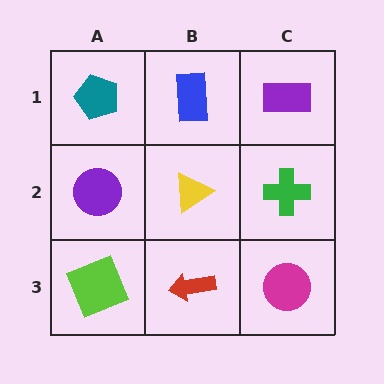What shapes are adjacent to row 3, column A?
A purple circle (row 2, column A), a red arrow (row 3, column B).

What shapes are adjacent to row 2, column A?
A teal pentagon (row 1, column A), a lime square (row 3, column A), a yellow triangle (row 2, column B).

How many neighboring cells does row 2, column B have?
4.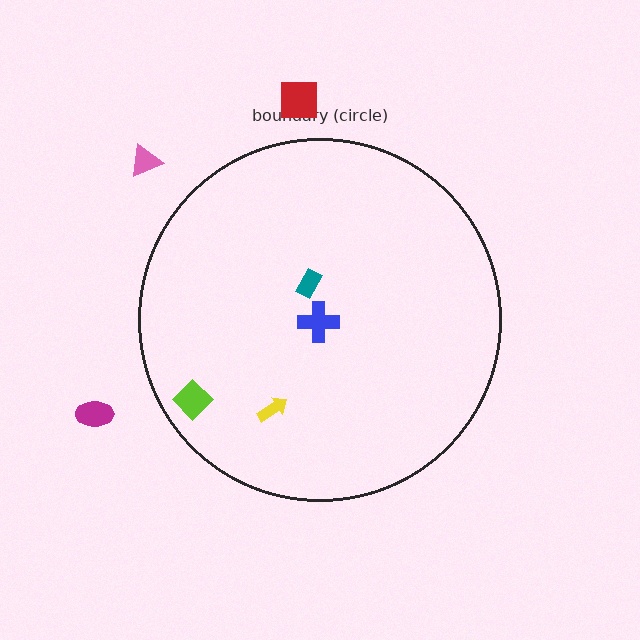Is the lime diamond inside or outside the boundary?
Inside.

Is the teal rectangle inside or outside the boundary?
Inside.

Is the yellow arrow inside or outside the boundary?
Inside.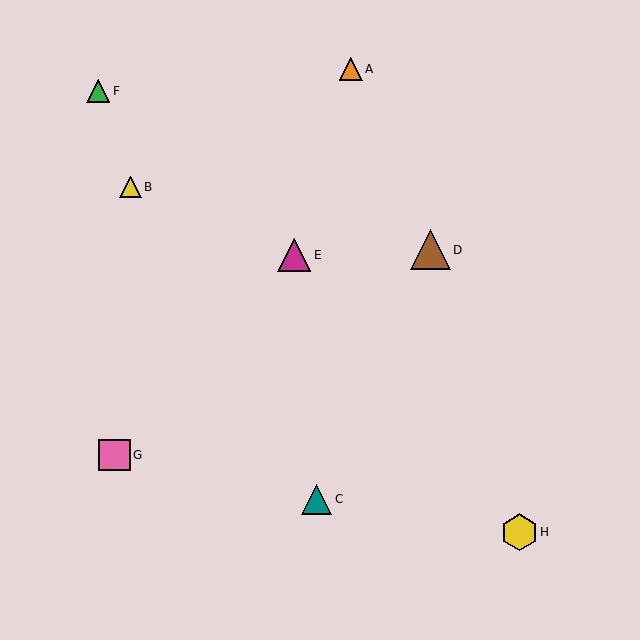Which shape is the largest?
The brown triangle (labeled D) is the largest.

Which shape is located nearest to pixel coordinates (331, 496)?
The teal triangle (labeled C) at (317, 499) is nearest to that location.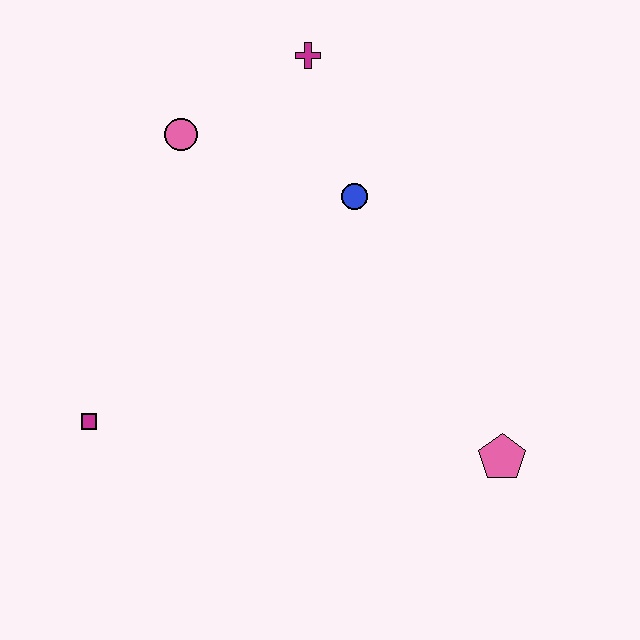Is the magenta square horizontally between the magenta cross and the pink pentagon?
No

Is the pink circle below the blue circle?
No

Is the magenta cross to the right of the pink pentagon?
No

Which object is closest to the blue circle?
The magenta cross is closest to the blue circle.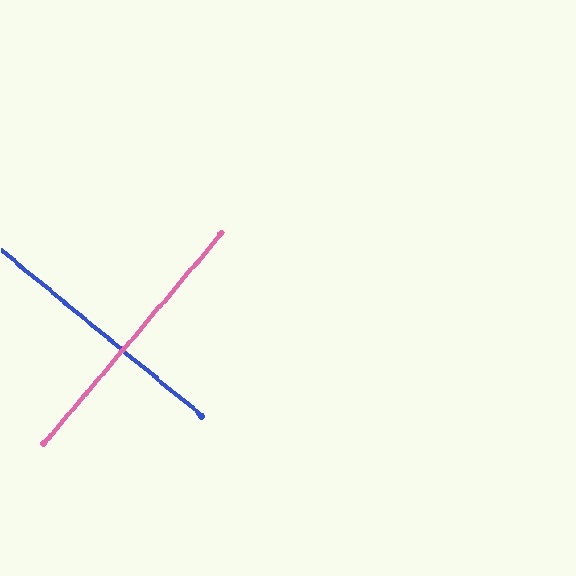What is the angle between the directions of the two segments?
Approximately 89 degrees.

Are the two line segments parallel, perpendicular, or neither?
Perpendicular — they meet at approximately 89°.